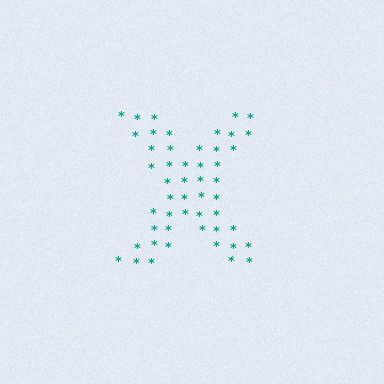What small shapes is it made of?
It is made of small asterisks.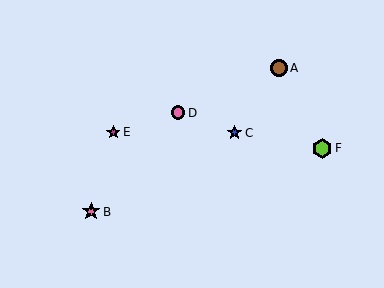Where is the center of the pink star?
The center of the pink star is at (91, 212).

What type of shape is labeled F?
Shape F is a lime hexagon.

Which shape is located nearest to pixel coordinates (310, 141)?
The lime hexagon (labeled F) at (322, 148) is nearest to that location.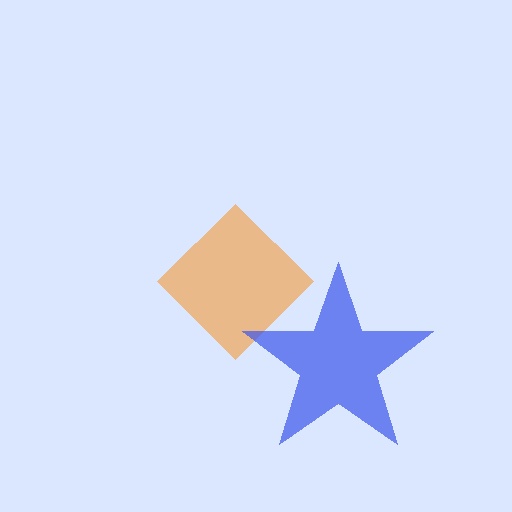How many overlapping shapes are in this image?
There are 2 overlapping shapes in the image.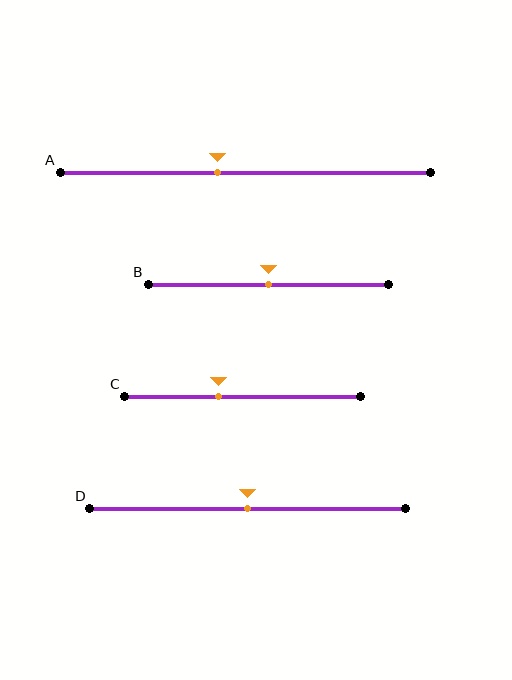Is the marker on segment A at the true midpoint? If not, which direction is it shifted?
No, the marker on segment A is shifted to the left by about 8% of the segment length.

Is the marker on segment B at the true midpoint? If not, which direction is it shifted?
Yes, the marker on segment B is at the true midpoint.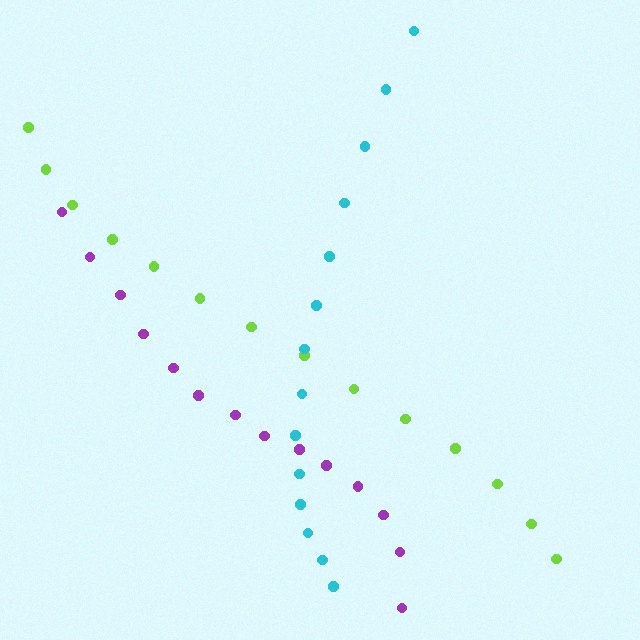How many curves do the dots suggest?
There are 3 distinct paths.